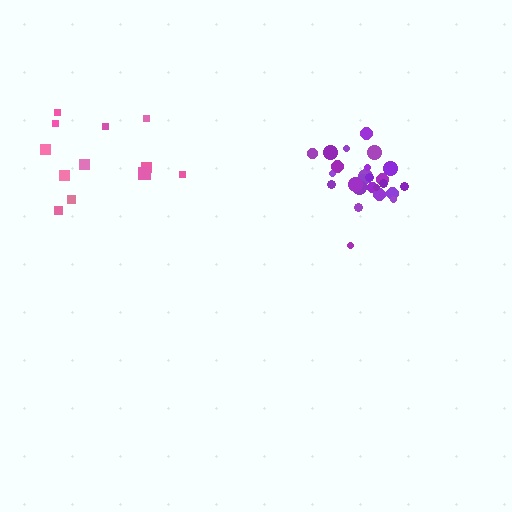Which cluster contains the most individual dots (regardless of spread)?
Purple (25).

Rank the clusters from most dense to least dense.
purple, pink.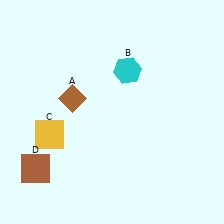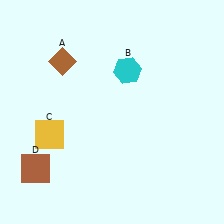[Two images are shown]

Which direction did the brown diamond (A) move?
The brown diamond (A) moved up.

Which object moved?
The brown diamond (A) moved up.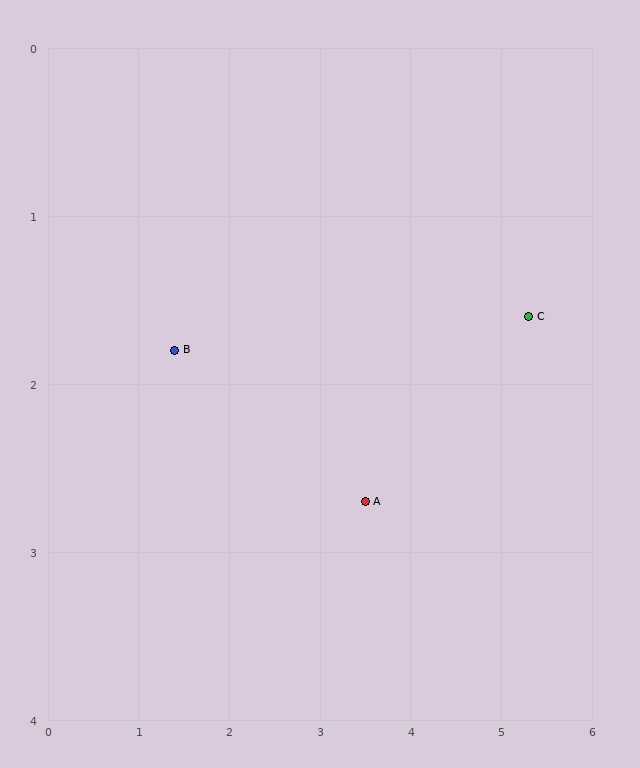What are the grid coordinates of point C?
Point C is at approximately (5.3, 1.6).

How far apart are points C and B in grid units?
Points C and B are about 3.9 grid units apart.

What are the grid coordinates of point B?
Point B is at approximately (1.4, 1.8).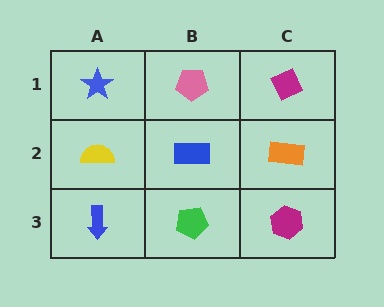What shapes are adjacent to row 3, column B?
A blue rectangle (row 2, column B), a blue arrow (row 3, column A), a magenta hexagon (row 3, column C).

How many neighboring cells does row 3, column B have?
3.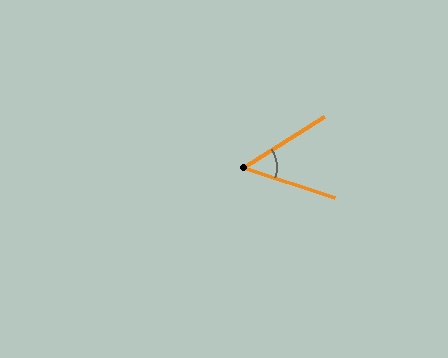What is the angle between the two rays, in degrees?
Approximately 51 degrees.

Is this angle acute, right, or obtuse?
It is acute.